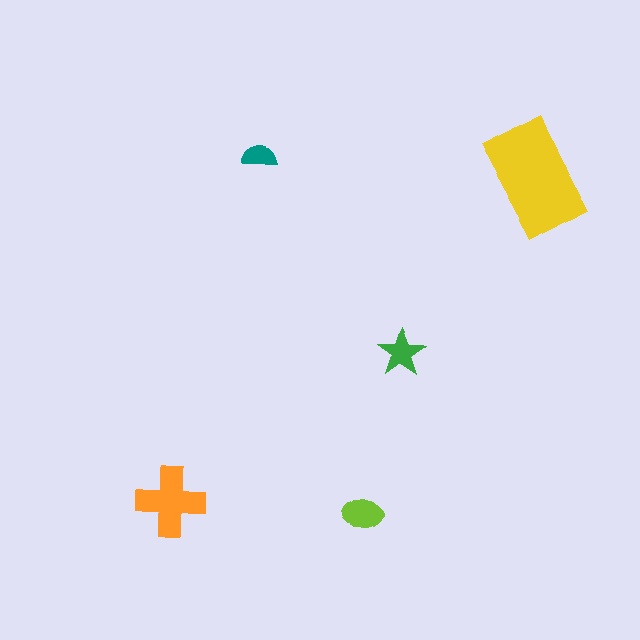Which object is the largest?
The yellow rectangle.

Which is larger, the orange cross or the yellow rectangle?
The yellow rectangle.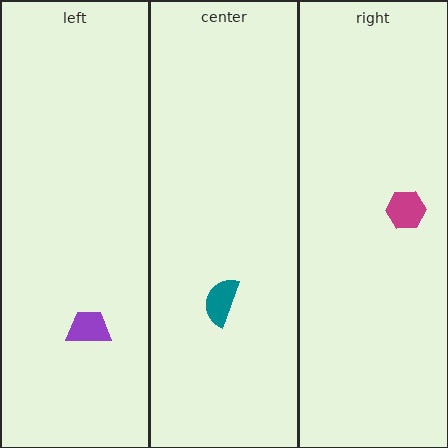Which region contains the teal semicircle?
The center region.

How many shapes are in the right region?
1.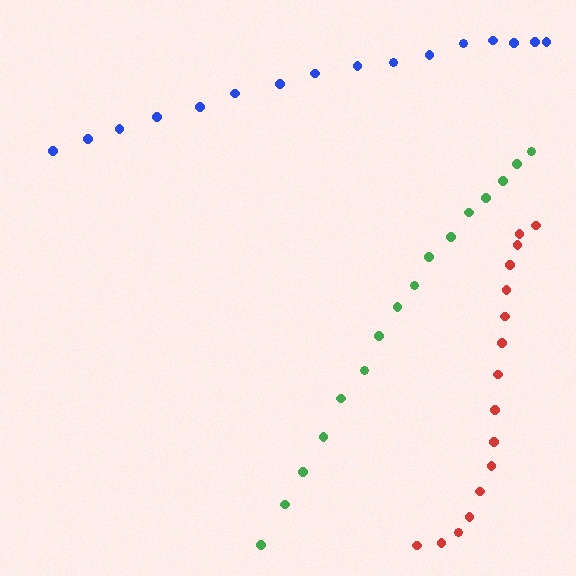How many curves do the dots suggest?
There are 3 distinct paths.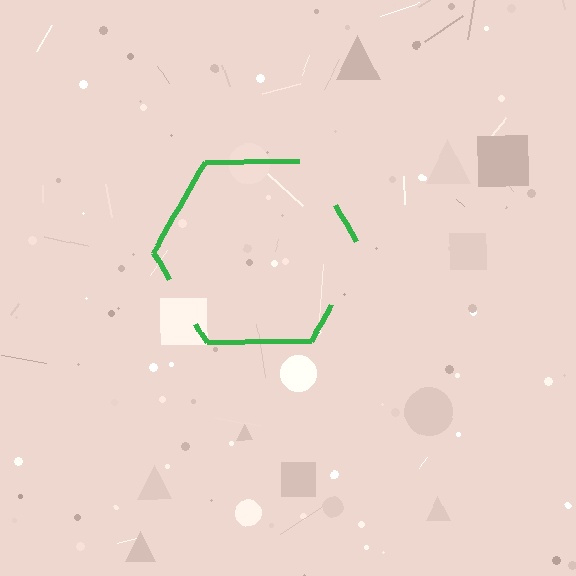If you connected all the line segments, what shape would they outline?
They would outline a hexagon.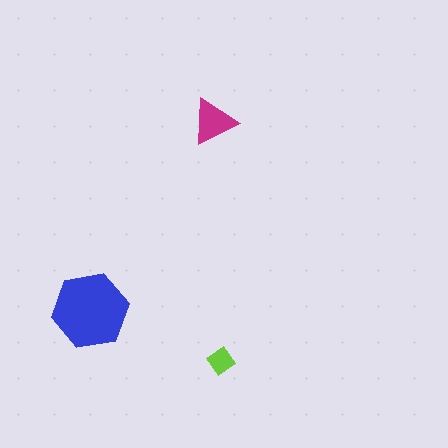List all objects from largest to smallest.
The blue hexagon, the magenta triangle, the lime diamond.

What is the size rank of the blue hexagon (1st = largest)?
1st.